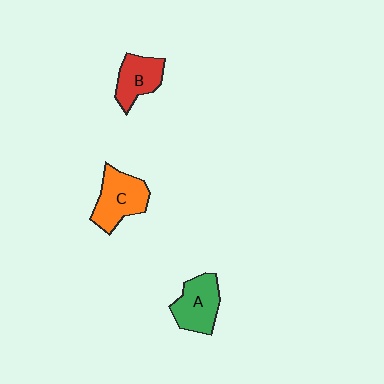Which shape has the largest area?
Shape C (orange).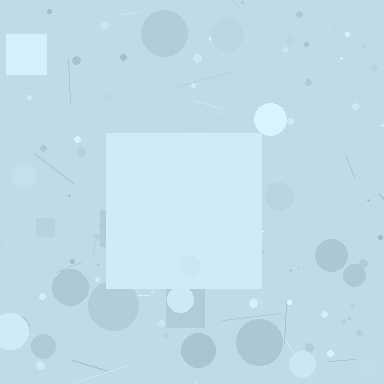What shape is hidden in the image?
A square is hidden in the image.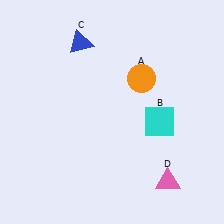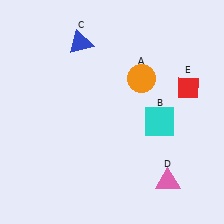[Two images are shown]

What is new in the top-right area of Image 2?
A red diamond (E) was added in the top-right area of Image 2.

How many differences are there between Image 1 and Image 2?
There is 1 difference between the two images.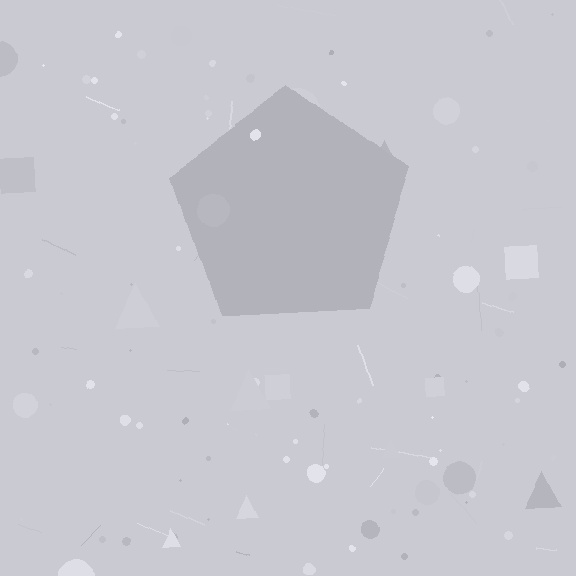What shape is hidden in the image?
A pentagon is hidden in the image.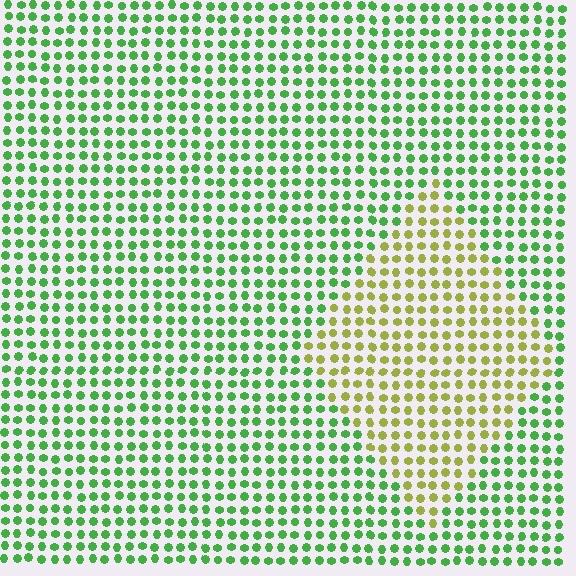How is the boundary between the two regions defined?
The boundary is defined purely by a slight shift in hue (about 48 degrees). Spacing, size, and orientation are identical on both sides.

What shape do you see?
I see a diamond.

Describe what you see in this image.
The image is filled with small green elements in a uniform arrangement. A diamond-shaped region is visible where the elements are tinted to a slightly different hue, forming a subtle color boundary.